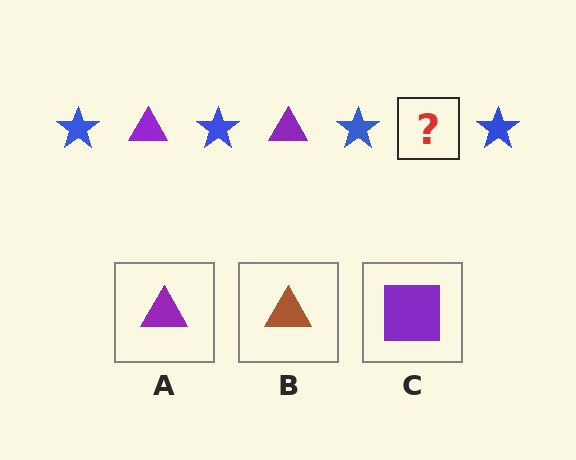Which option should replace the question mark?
Option A.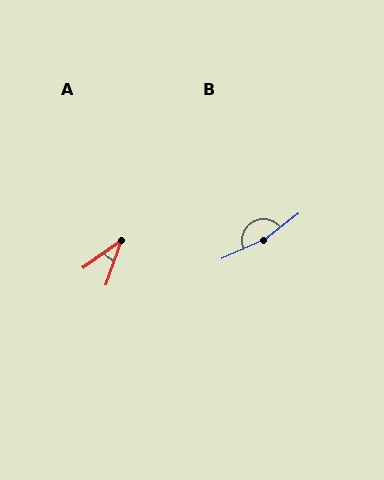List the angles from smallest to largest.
A (36°), B (166°).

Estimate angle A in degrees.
Approximately 36 degrees.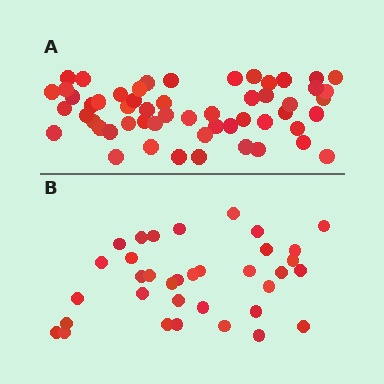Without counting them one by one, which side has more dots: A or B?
Region A (the top region) has more dots.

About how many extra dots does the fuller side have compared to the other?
Region A has approximately 20 more dots than region B.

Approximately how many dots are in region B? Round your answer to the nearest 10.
About 40 dots. (The exact count is 35, which rounds to 40.)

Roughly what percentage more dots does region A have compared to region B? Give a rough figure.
About 55% more.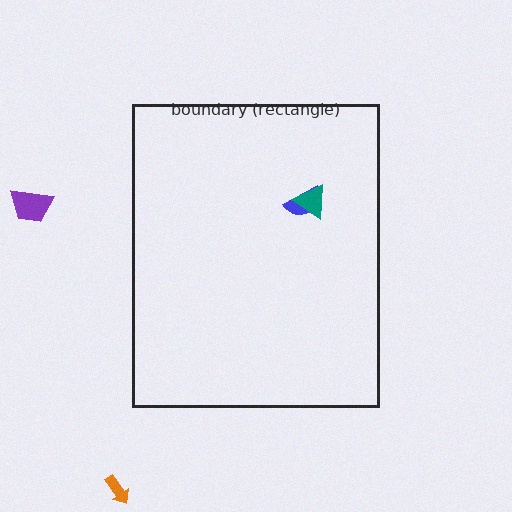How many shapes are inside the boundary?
2 inside, 2 outside.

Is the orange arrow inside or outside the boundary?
Outside.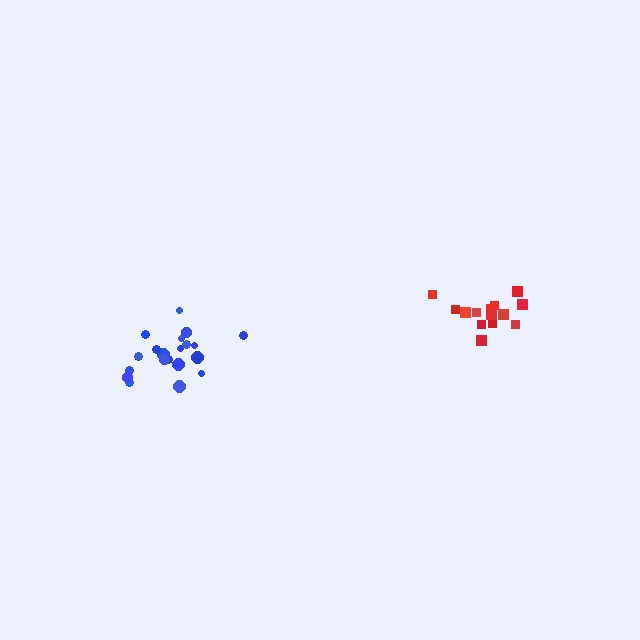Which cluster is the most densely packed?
Blue.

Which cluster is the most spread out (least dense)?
Red.